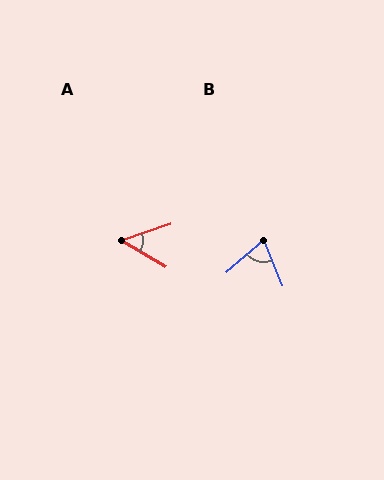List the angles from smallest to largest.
A (49°), B (71°).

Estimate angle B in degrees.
Approximately 71 degrees.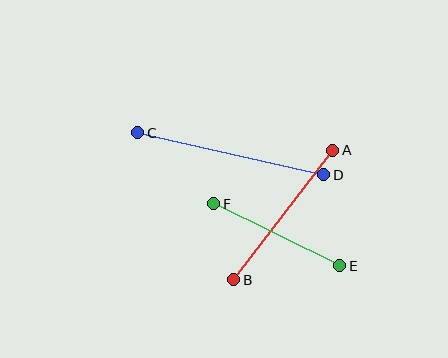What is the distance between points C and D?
The distance is approximately 191 pixels.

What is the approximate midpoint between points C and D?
The midpoint is at approximately (231, 154) pixels.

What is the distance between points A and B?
The distance is approximately 163 pixels.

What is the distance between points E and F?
The distance is approximately 141 pixels.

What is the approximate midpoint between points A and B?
The midpoint is at approximately (283, 215) pixels.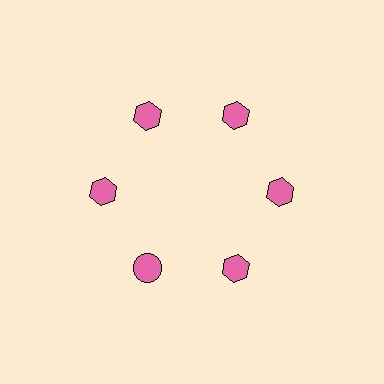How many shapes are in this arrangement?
There are 6 shapes arranged in a ring pattern.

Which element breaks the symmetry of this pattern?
The pink circle at roughly the 7 o'clock position breaks the symmetry. All other shapes are pink hexagons.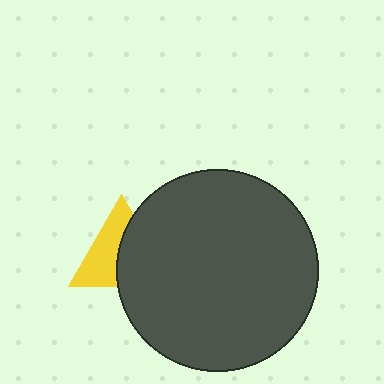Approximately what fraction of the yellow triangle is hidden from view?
Roughly 50% of the yellow triangle is hidden behind the dark gray circle.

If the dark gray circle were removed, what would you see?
You would see the complete yellow triangle.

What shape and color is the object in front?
The object in front is a dark gray circle.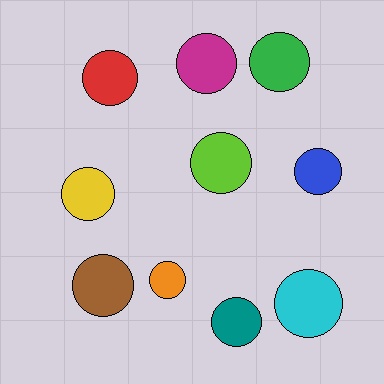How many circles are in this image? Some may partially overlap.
There are 10 circles.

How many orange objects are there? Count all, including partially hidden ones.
There is 1 orange object.